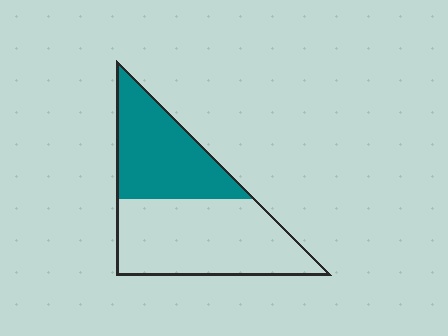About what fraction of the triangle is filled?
About two fifths (2/5).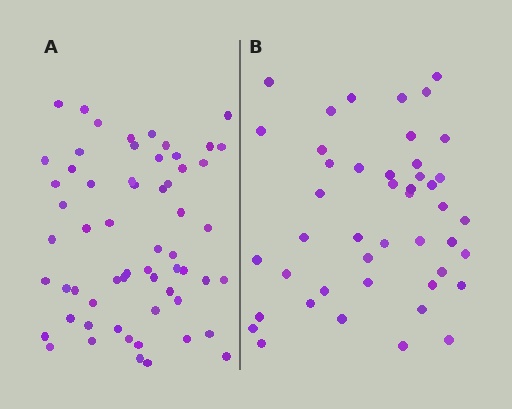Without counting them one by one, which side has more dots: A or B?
Region A (the left region) has more dots.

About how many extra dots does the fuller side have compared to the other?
Region A has approximately 15 more dots than region B.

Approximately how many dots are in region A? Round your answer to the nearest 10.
About 60 dots.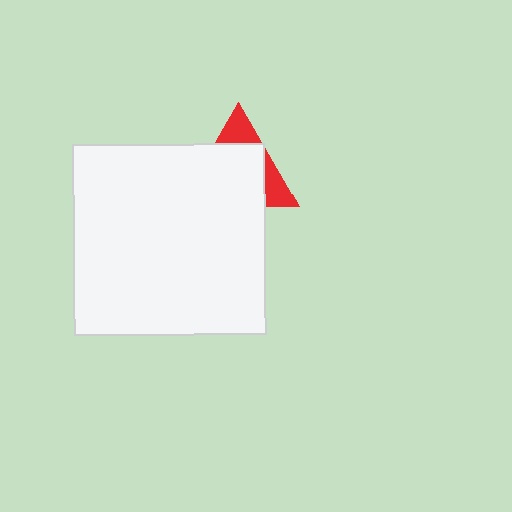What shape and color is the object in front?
The object in front is a white square.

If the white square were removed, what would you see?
You would see the complete red triangle.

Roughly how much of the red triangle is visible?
A small part of it is visible (roughly 32%).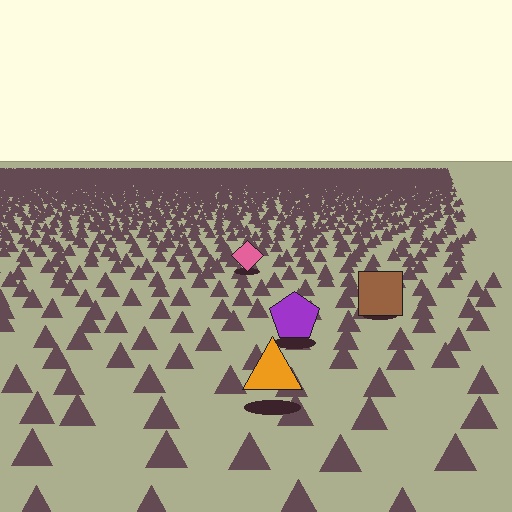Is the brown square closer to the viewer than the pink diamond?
Yes. The brown square is closer — you can tell from the texture gradient: the ground texture is coarser near it.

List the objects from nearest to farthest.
From nearest to farthest: the orange triangle, the purple pentagon, the brown square, the pink diamond.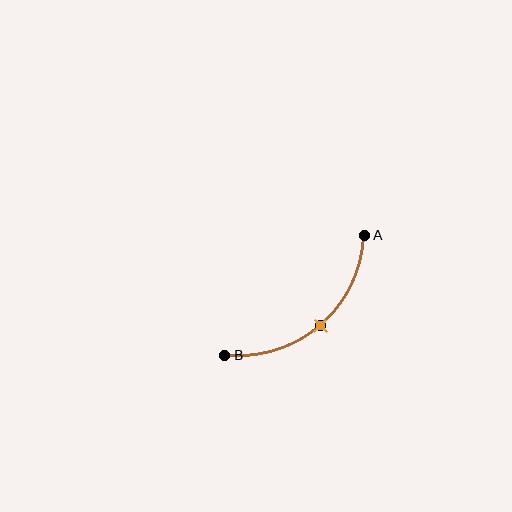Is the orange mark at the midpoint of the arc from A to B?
Yes. The orange mark lies on the arc at equal arc-length from both A and B — it is the arc midpoint.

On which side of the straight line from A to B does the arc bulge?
The arc bulges below and to the right of the straight line connecting A and B.